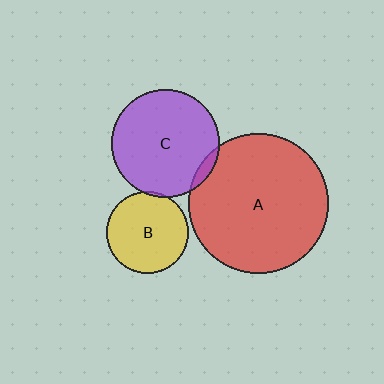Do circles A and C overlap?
Yes.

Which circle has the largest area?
Circle A (red).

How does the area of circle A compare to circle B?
Approximately 2.9 times.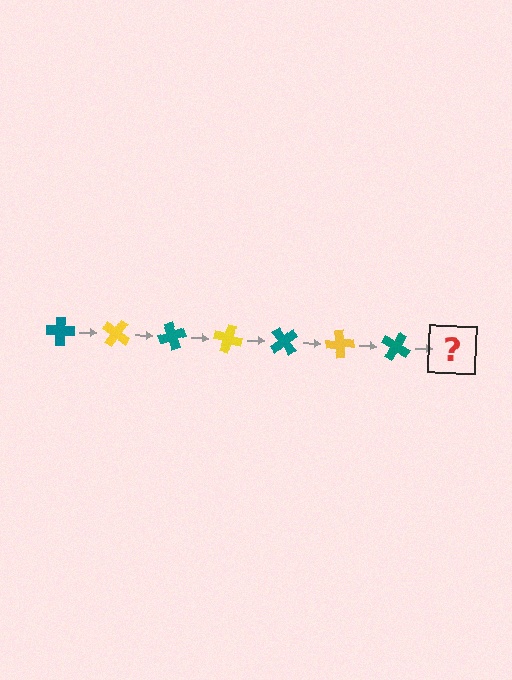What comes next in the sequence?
The next element should be a yellow cross, rotated 245 degrees from the start.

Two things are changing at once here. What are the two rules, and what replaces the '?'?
The two rules are that it rotates 35 degrees each step and the color cycles through teal and yellow. The '?' should be a yellow cross, rotated 245 degrees from the start.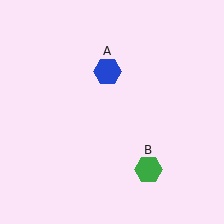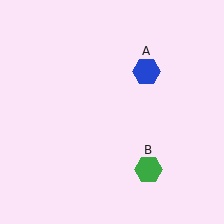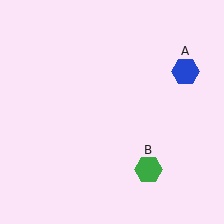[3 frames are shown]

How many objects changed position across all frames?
1 object changed position: blue hexagon (object A).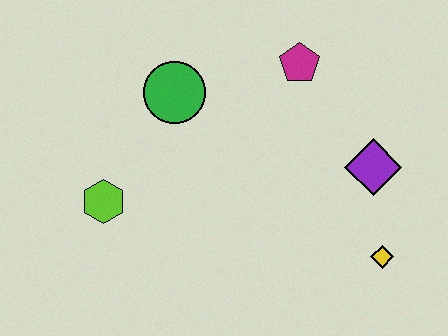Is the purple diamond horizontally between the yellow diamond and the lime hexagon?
Yes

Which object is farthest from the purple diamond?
The lime hexagon is farthest from the purple diamond.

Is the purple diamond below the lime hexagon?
No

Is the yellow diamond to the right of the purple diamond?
Yes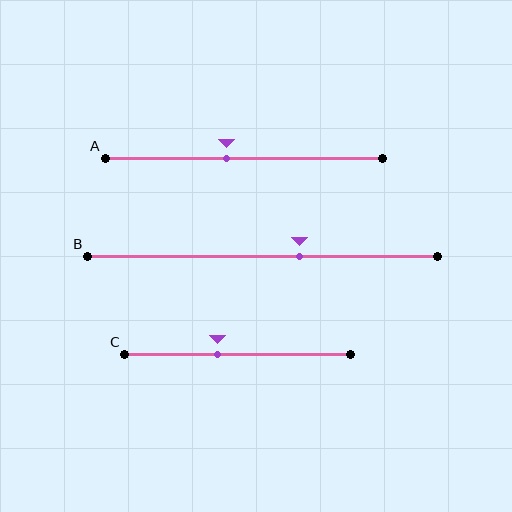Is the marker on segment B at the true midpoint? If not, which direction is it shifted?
No, the marker on segment B is shifted to the right by about 11% of the segment length.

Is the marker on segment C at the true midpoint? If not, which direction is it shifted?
No, the marker on segment C is shifted to the left by about 9% of the segment length.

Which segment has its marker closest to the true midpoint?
Segment A has its marker closest to the true midpoint.